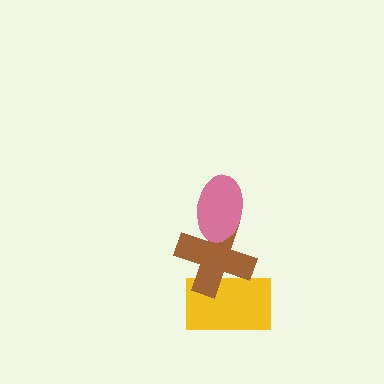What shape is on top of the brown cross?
The pink ellipse is on top of the brown cross.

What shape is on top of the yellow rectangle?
The brown cross is on top of the yellow rectangle.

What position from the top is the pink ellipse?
The pink ellipse is 1st from the top.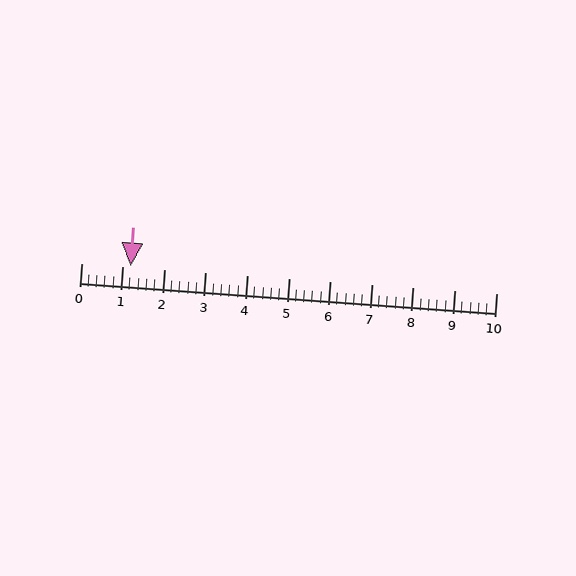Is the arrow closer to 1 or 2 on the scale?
The arrow is closer to 1.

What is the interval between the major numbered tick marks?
The major tick marks are spaced 1 units apart.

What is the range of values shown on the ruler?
The ruler shows values from 0 to 10.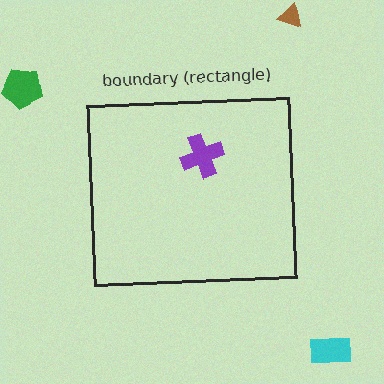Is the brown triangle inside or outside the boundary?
Outside.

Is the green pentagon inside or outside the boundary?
Outside.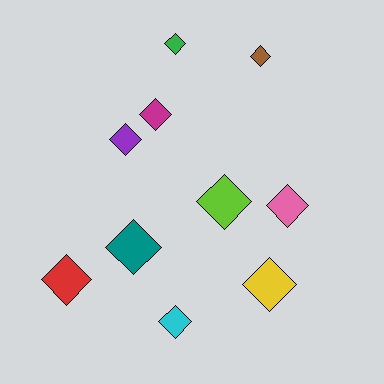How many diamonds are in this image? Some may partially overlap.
There are 10 diamonds.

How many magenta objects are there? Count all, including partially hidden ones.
There is 1 magenta object.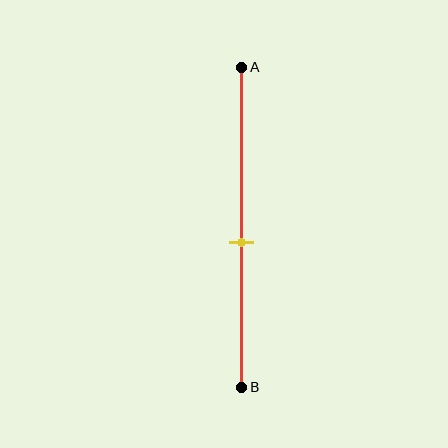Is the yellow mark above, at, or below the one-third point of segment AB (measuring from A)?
The yellow mark is below the one-third point of segment AB.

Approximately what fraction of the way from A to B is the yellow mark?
The yellow mark is approximately 55% of the way from A to B.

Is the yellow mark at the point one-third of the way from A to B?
No, the mark is at about 55% from A, not at the 33% one-third point.